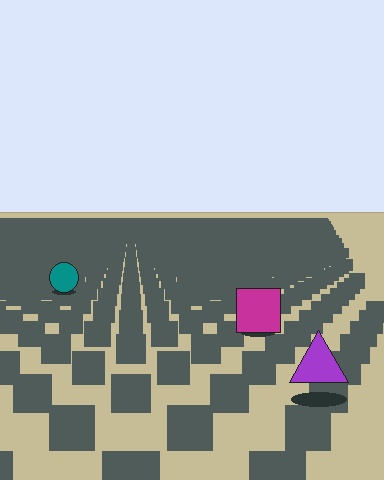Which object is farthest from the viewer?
The teal circle is farthest from the viewer. It appears smaller and the ground texture around it is denser.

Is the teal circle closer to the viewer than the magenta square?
No. The magenta square is closer — you can tell from the texture gradient: the ground texture is coarser near it.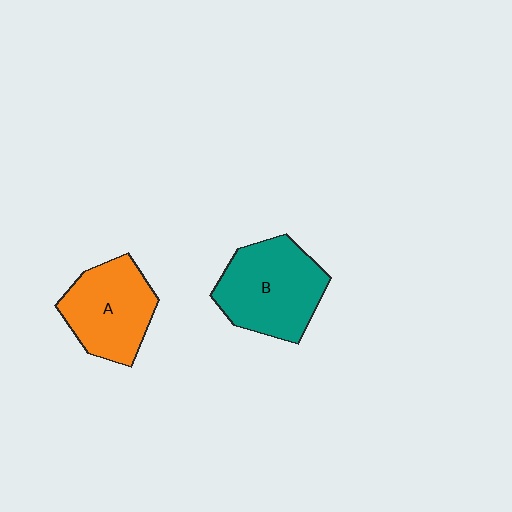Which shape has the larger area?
Shape B (teal).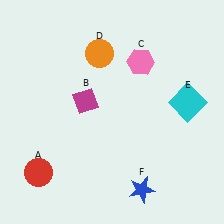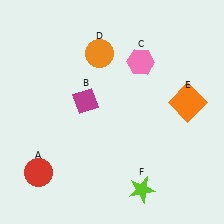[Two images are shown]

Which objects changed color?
E changed from cyan to orange. F changed from blue to lime.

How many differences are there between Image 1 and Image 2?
There are 2 differences between the two images.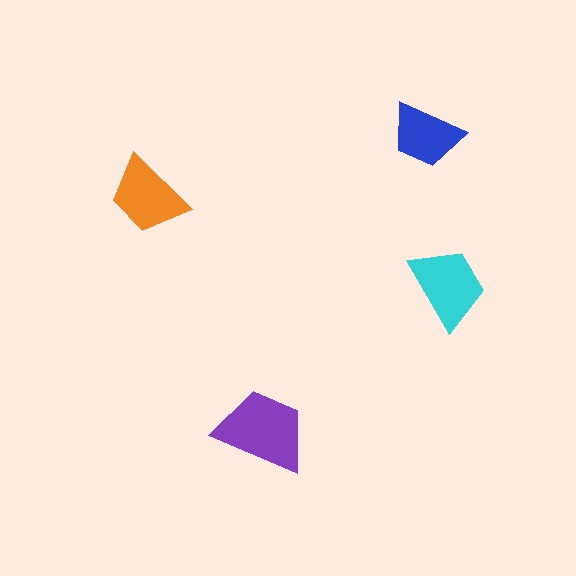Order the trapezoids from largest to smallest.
the purple one, the cyan one, the orange one, the blue one.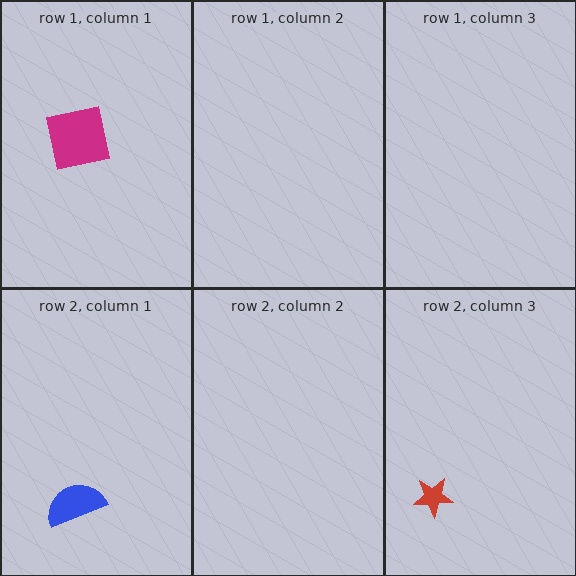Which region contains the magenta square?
The row 1, column 1 region.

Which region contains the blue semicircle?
The row 2, column 1 region.